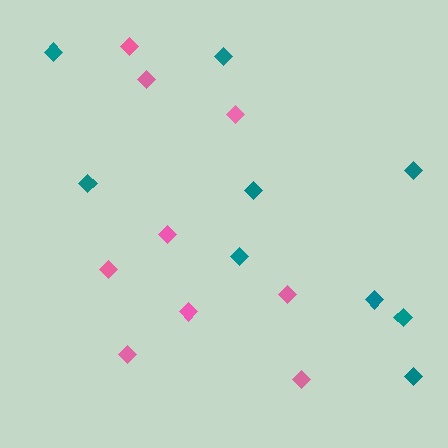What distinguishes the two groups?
There are 2 groups: one group of pink diamonds (9) and one group of teal diamonds (9).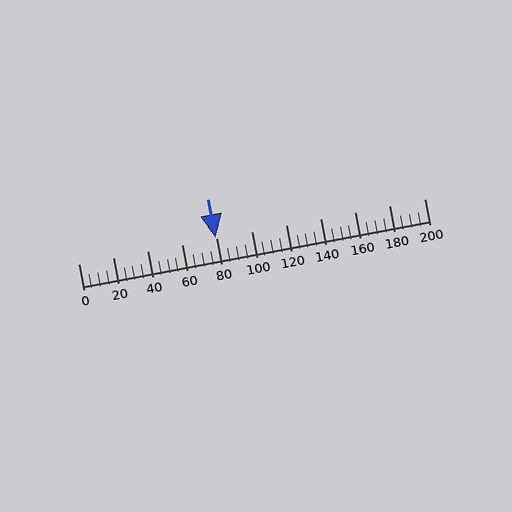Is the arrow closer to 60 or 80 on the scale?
The arrow is closer to 80.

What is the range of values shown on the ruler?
The ruler shows values from 0 to 200.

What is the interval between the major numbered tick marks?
The major tick marks are spaced 20 units apart.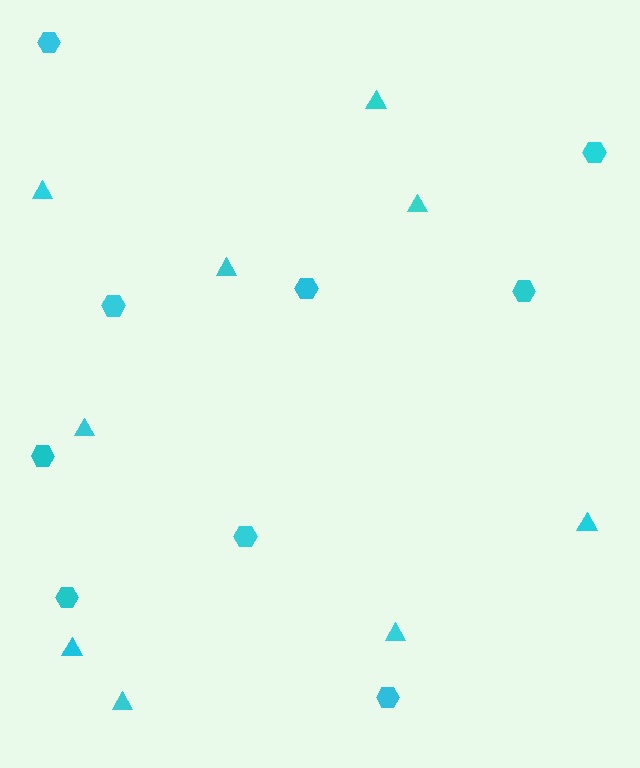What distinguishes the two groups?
There are 2 groups: one group of triangles (9) and one group of hexagons (9).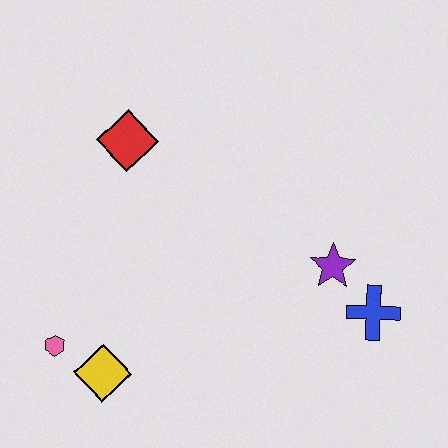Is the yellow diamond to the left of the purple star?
Yes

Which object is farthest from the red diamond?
The blue cross is farthest from the red diamond.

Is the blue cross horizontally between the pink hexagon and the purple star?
No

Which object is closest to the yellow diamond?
The pink hexagon is closest to the yellow diamond.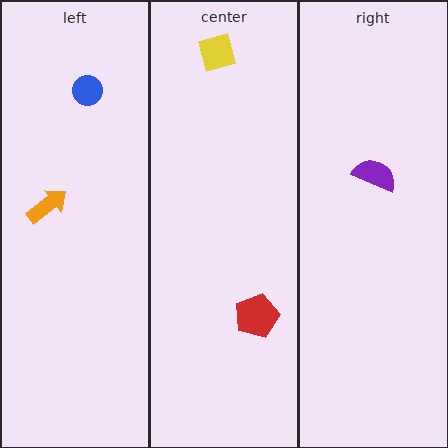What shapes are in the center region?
The red pentagon, the yellow square.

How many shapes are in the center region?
2.